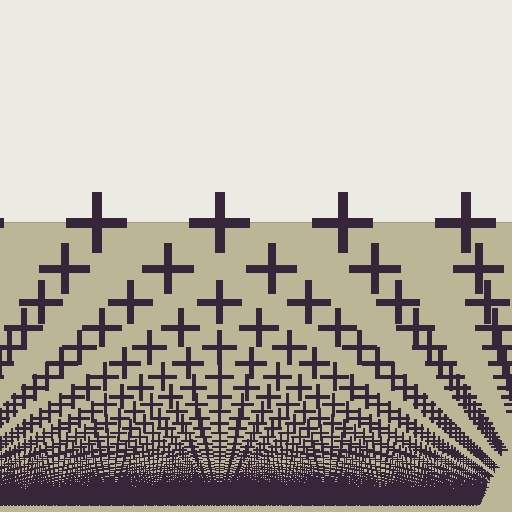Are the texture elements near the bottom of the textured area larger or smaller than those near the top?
Smaller. The gradient is inverted — elements near the bottom are smaller and denser.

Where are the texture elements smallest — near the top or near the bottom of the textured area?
Near the bottom.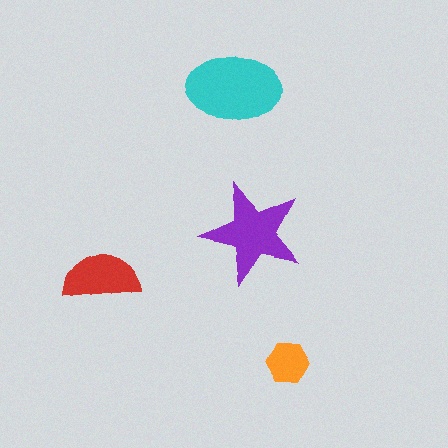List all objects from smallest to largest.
The orange hexagon, the red semicircle, the purple star, the cyan ellipse.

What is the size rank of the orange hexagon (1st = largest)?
4th.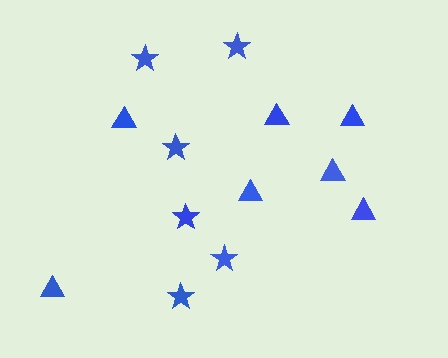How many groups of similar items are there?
There are 2 groups: one group of triangles (7) and one group of stars (6).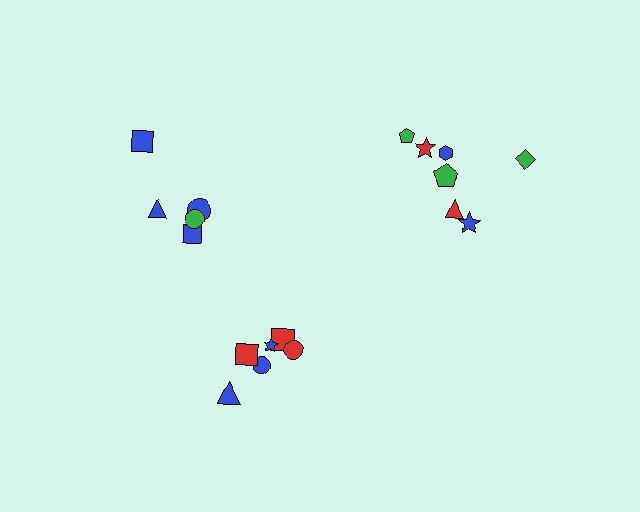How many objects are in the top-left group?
There are 5 objects.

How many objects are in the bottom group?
There are 6 objects.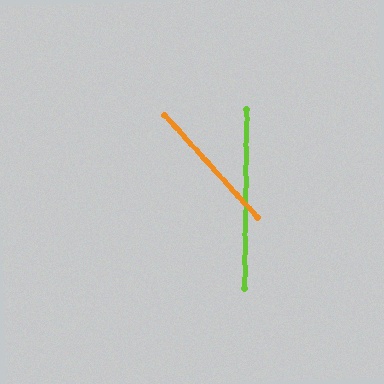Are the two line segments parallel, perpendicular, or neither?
Neither parallel nor perpendicular — they differ by about 43°.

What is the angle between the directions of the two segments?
Approximately 43 degrees.